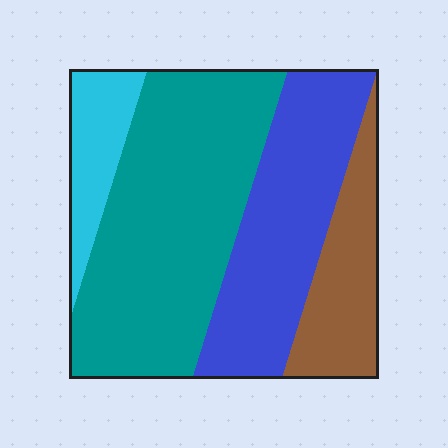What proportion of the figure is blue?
Blue covers around 30% of the figure.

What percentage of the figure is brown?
Brown takes up about one sixth (1/6) of the figure.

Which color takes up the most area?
Teal, at roughly 45%.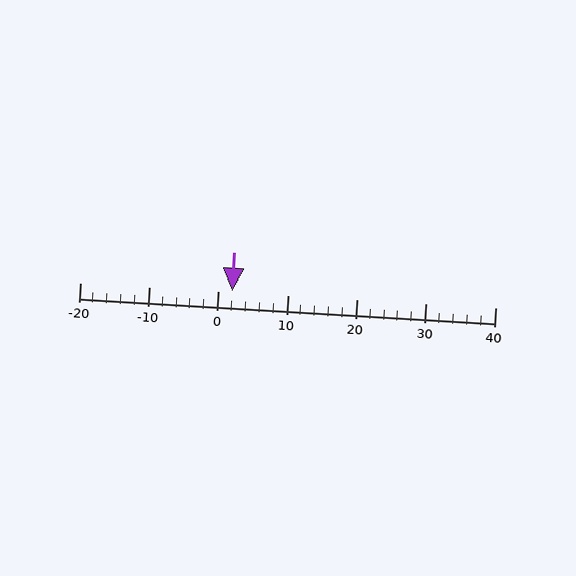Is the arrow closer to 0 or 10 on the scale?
The arrow is closer to 0.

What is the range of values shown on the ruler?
The ruler shows values from -20 to 40.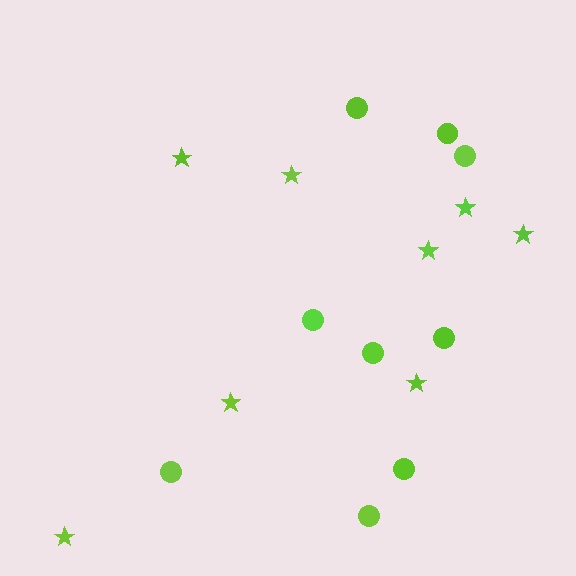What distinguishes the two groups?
There are 2 groups: one group of stars (8) and one group of circles (9).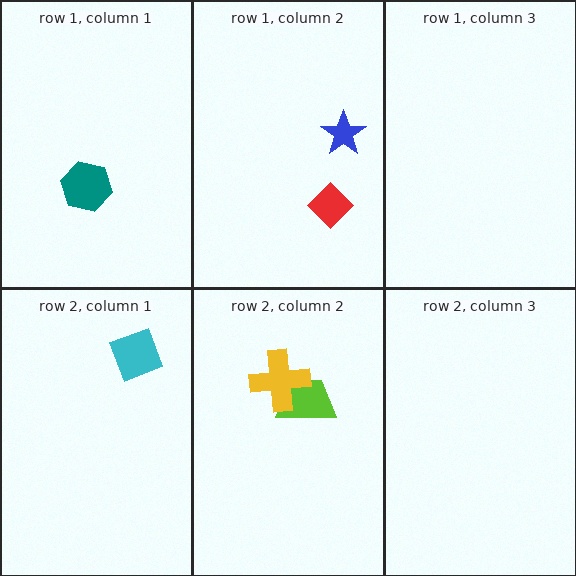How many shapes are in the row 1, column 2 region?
2.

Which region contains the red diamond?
The row 1, column 2 region.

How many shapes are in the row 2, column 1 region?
1.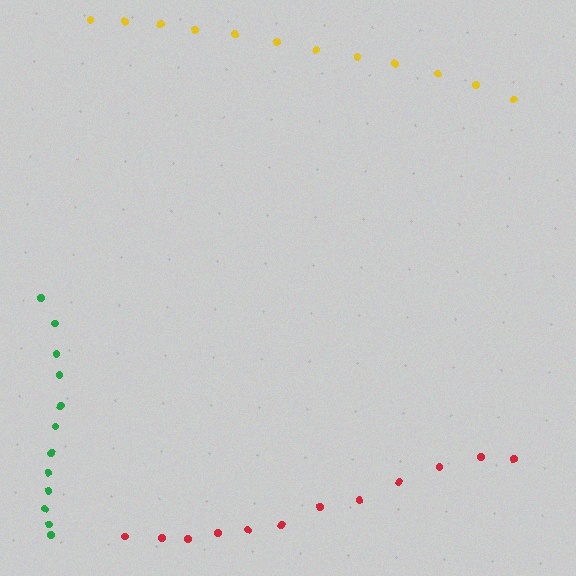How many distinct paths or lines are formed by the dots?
There are 3 distinct paths.